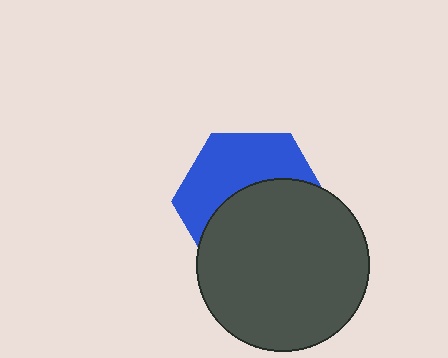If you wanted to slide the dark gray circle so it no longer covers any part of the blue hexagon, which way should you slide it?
Slide it down — that is the most direct way to separate the two shapes.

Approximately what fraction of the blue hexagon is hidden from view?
Roughly 55% of the blue hexagon is hidden behind the dark gray circle.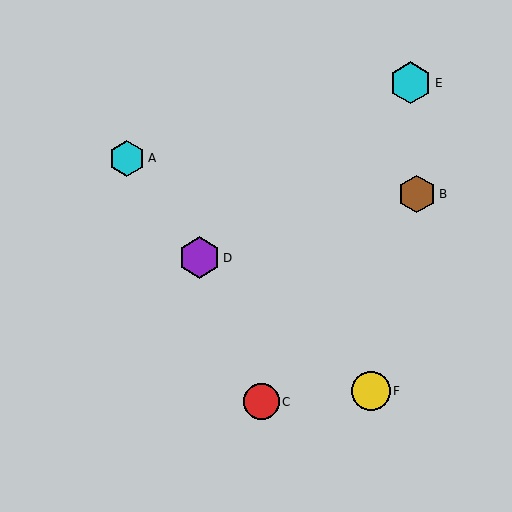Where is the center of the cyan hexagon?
The center of the cyan hexagon is at (127, 158).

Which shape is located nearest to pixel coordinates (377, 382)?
The yellow circle (labeled F) at (371, 391) is nearest to that location.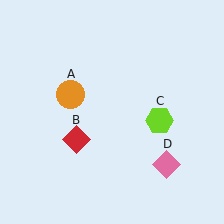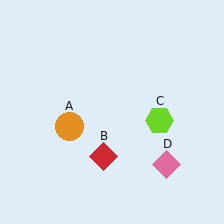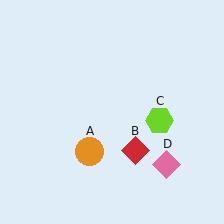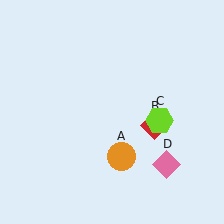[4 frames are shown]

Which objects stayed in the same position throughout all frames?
Lime hexagon (object C) and pink diamond (object D) remained stationary.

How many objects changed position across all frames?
2 objects changed position: orange circle (object A), red diamond (object B).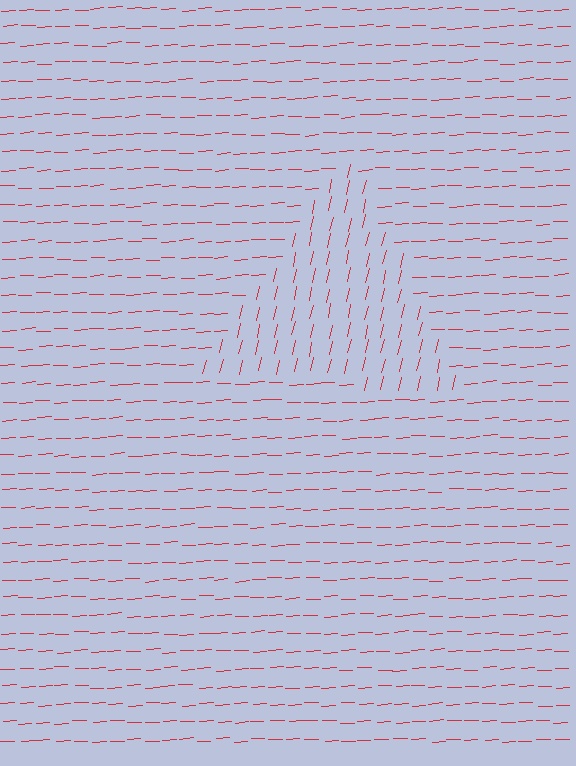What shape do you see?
I see a triangle.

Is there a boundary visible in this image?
Yes, there is a texture boundary formed by a change in line orientation.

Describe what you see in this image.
The image is filled with small red line segments. A triangle region in the image has lines oriented differently from the surrounding lines, creating a visible texture boundary.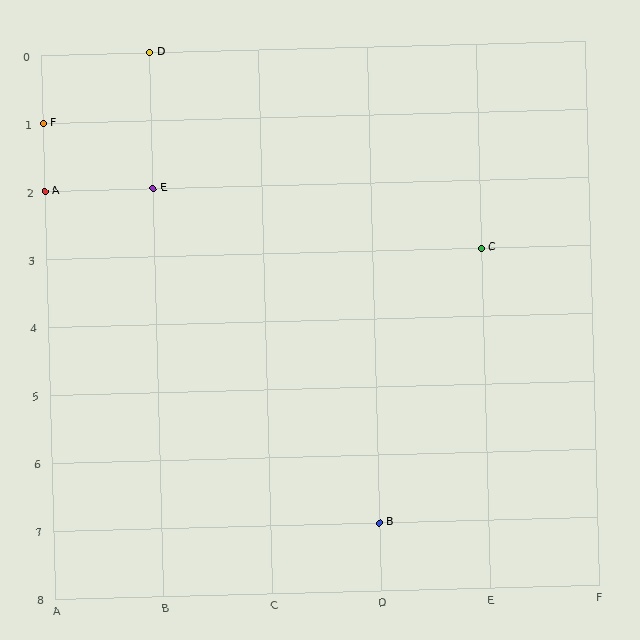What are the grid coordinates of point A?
Point A is at grid coordinates (A, 2).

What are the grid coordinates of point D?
Point D is at grid coordinates (B, 0).